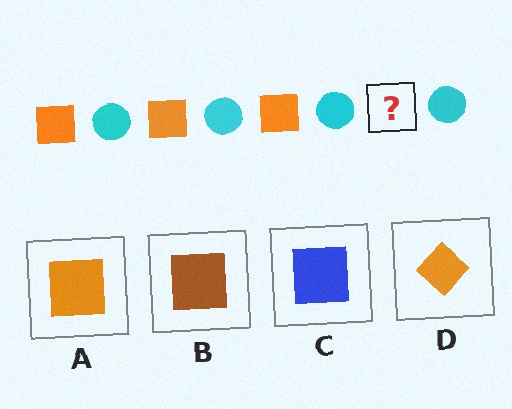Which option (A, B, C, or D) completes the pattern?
A.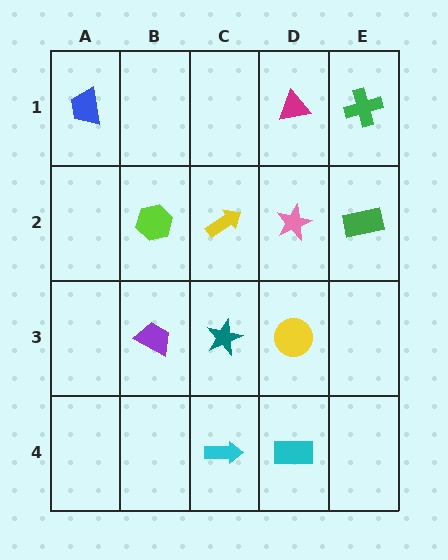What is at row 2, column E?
A green rectangle.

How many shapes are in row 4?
2 shapes.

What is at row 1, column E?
A green cross.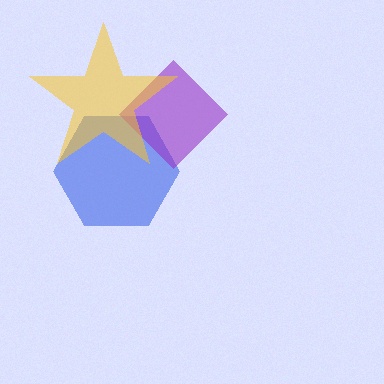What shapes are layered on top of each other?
The layered shapes are: a blue hexagon, a purple diamond, a yellow star.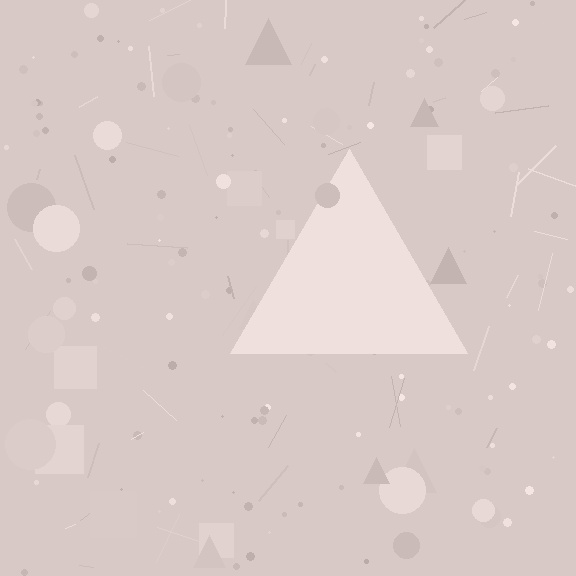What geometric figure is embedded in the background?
A triangle is embedded in the background.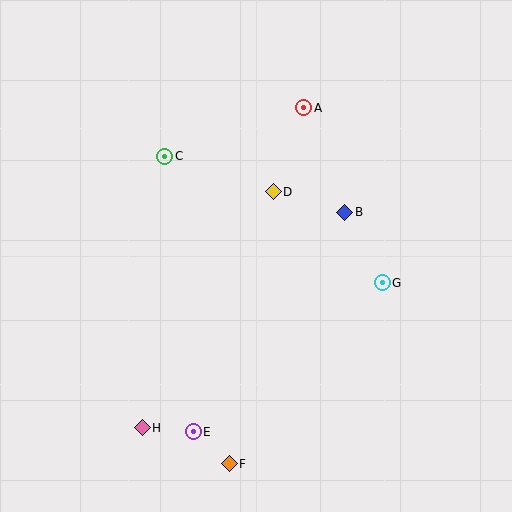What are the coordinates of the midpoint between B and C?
The midpoint between B and C is at (255, 184).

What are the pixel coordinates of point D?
Point D is at (273, 192).